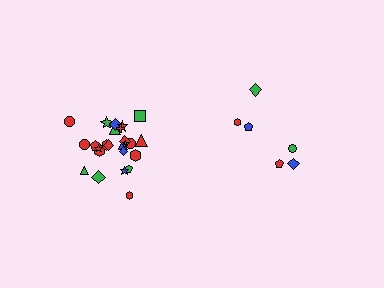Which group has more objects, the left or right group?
The left group.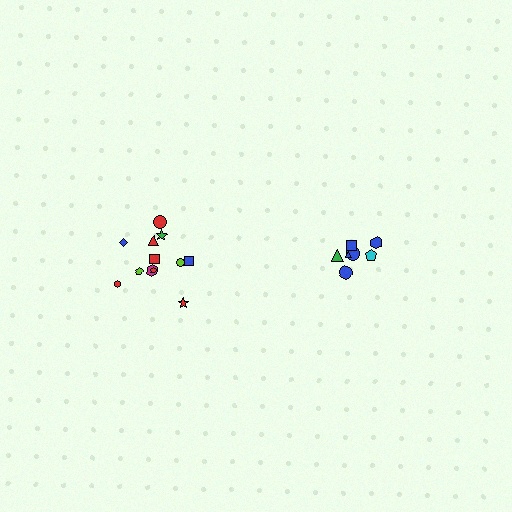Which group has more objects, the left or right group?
The left group.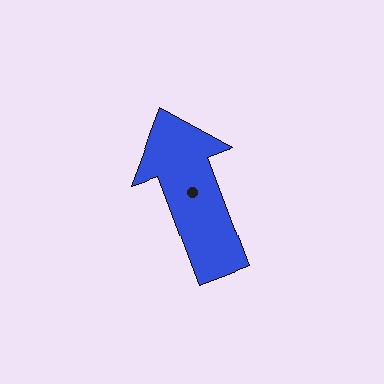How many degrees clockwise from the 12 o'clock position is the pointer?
Approximately 339 degrees.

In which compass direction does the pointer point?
North.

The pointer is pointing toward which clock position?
Roughly 11 o'clock.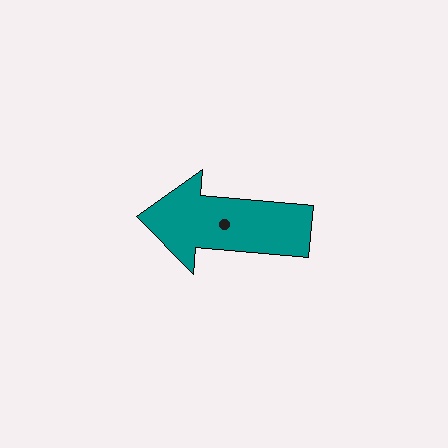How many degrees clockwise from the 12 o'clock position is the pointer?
Approximately 275 degrees.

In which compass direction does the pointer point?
West.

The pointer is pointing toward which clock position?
Roughly 9 o'clock.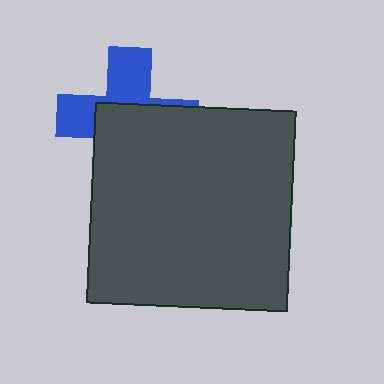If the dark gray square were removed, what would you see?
You would see the complete blue cross.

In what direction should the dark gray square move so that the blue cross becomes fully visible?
The dark gray square should move down. That is the shortest direction to clear the overlap and leave the blue cross fully visible.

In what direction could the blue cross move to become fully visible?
The blue cross could move up. That would shift it out from behind the dark gray square entirely.